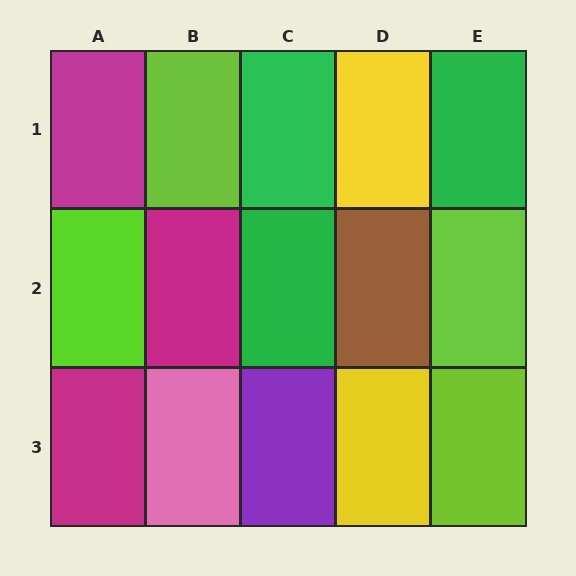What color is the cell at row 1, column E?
Green.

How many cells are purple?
1 cell is purple.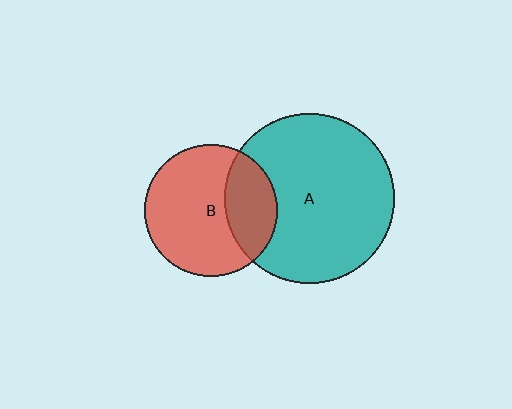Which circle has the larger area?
Circle A (teal).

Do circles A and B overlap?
Yes.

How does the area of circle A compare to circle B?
Approximately 1.6 times.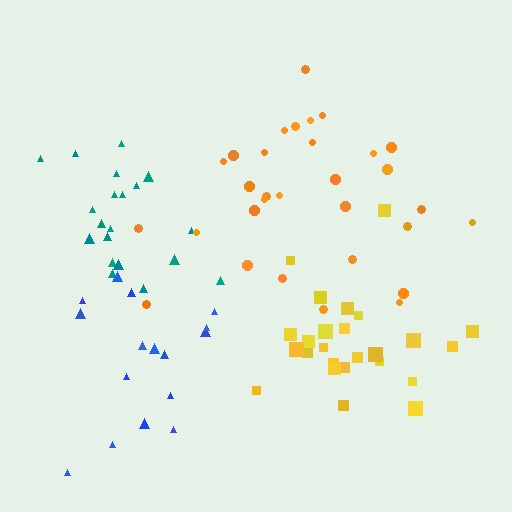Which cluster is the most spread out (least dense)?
Orange.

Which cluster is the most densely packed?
Blue.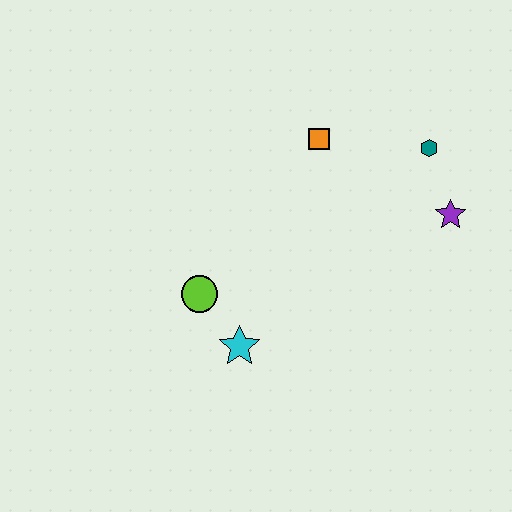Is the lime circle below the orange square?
Yes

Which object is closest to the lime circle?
The cyan star is closest to the lime circle.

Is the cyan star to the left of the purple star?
Yes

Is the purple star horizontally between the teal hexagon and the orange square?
No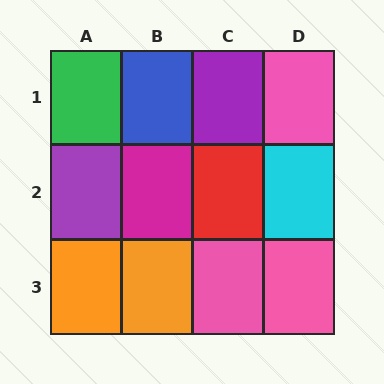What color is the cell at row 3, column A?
Orange.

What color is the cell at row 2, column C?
Red.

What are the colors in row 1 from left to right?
Green, blue, purple, pink.